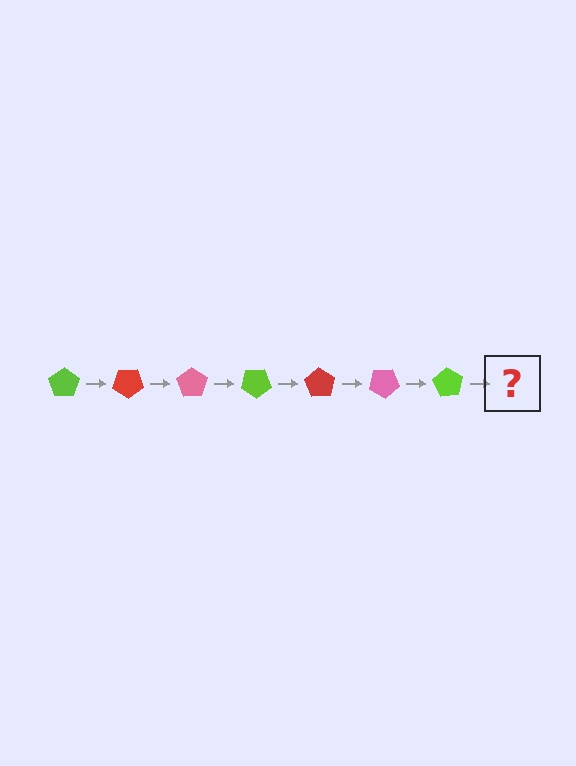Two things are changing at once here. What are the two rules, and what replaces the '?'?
The two rules are that it rotates 35 degrees each step and the color cycles through lime, red, and pink. The '?' should be a red pentagon, rotated 245 degrees from the start.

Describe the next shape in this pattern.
It should be a red pentagon, rotated 245 degrees from the start.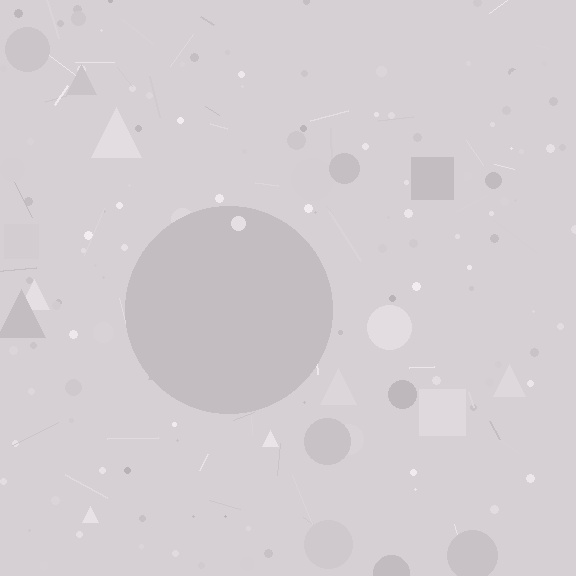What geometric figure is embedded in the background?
A circle is embedded in the background.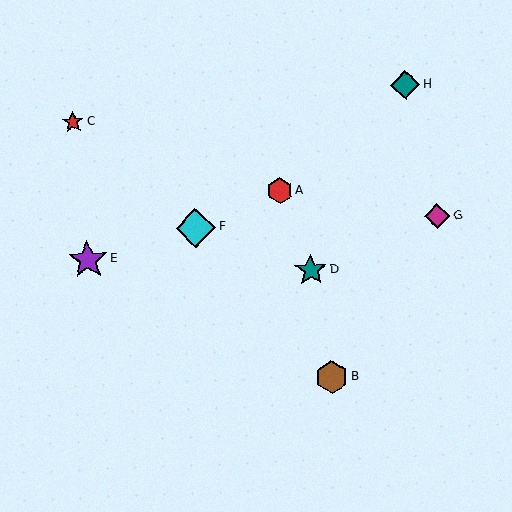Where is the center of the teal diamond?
The center of the teal diamond is at (405, 85).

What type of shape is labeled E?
Shape E is a purple star.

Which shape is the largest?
The cyan diamond (labeled F) is the largest.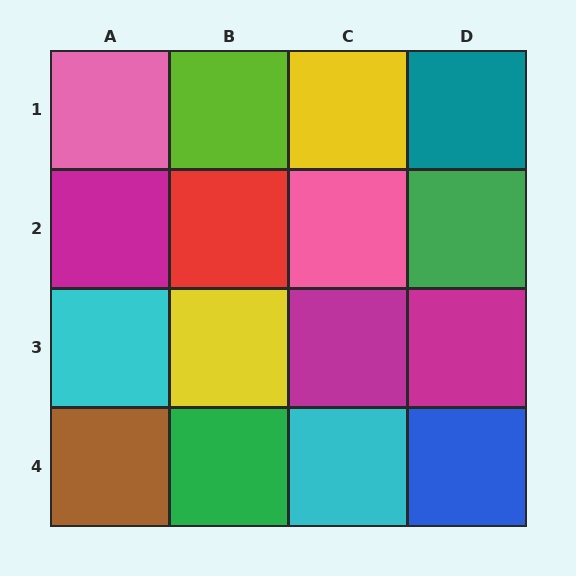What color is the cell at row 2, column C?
Pink.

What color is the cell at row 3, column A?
Cyan.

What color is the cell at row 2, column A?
Magenta.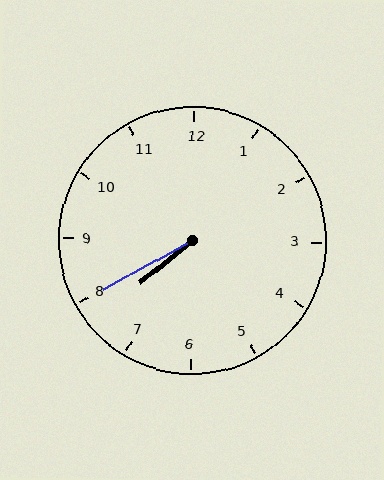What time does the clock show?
7:40.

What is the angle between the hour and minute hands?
Approximately 10 degrees.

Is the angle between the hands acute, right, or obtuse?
It is acute.